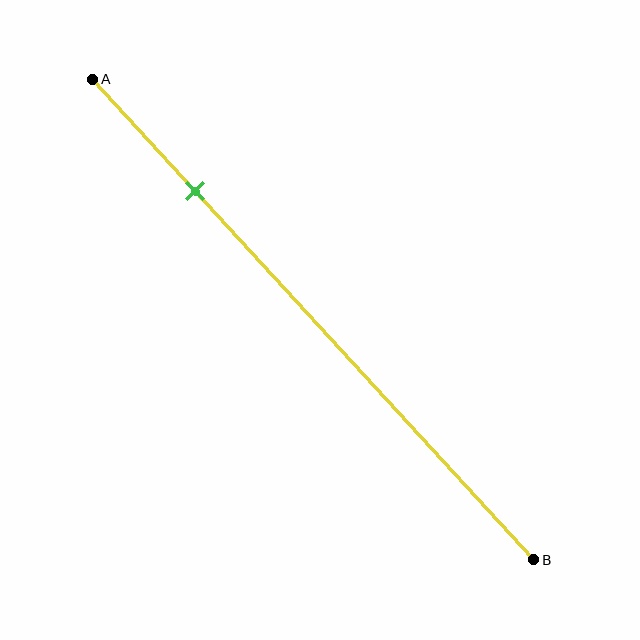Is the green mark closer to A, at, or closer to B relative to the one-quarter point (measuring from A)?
The green mark is approximately at the one-quarter point of segment AB.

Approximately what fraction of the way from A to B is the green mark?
The green mark is approximately 25% of the way from A to B.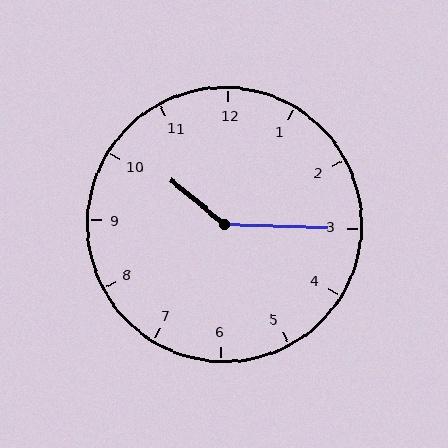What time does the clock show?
10:15.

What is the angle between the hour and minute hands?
Approximately 142 degrees.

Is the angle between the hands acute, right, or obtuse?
It is obtuse.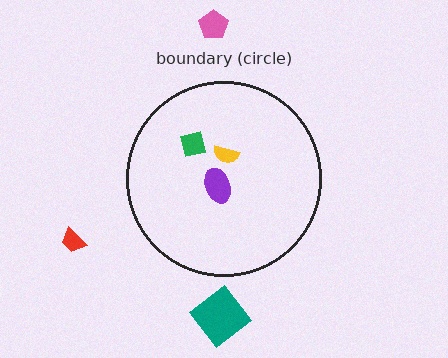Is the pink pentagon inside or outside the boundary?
Outside.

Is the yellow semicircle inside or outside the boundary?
Inside.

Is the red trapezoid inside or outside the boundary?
Outside.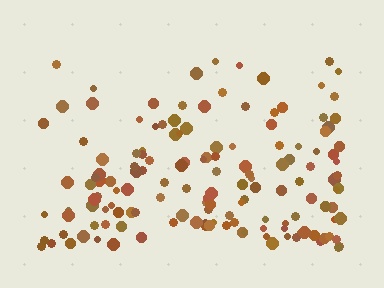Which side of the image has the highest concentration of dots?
The bottom.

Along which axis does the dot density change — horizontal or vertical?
Vertical.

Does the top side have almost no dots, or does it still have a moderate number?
Still a moderate number, just noticeably fewer than the bottom.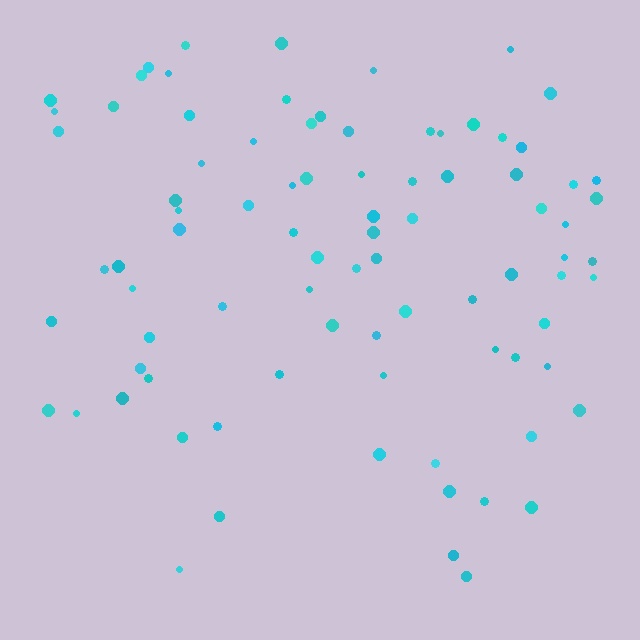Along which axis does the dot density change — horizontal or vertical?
Vertical.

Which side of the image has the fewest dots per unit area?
The bottom.